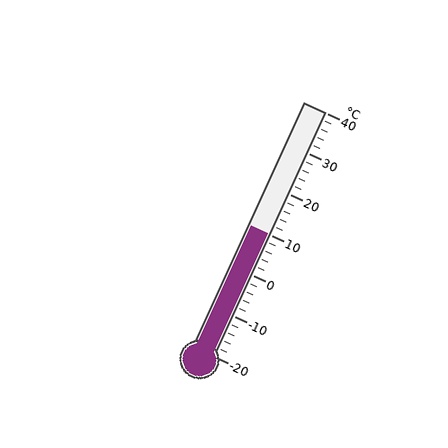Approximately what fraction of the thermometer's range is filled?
The thermometer is filled to approximately 50% of its range.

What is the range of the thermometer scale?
The thermometer scale ranges from -20°C to 40°C.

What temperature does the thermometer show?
The thermometer shows approximately 10°C.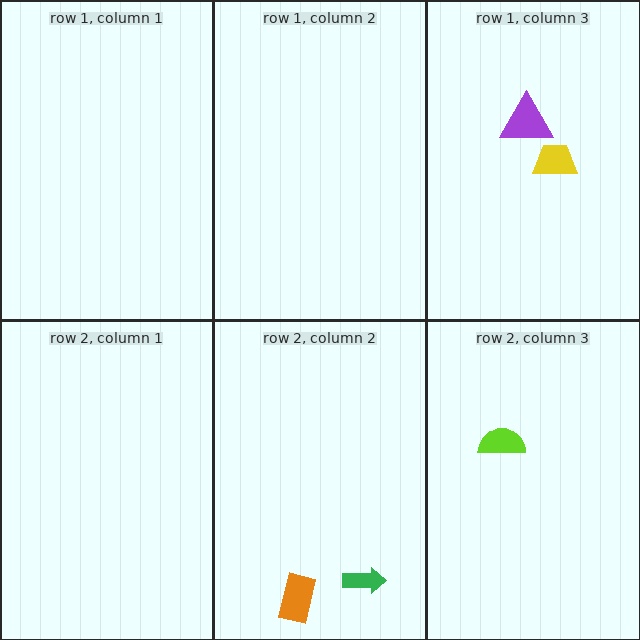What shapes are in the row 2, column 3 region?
The lime semicircle.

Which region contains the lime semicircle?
The row 2, column 3 region.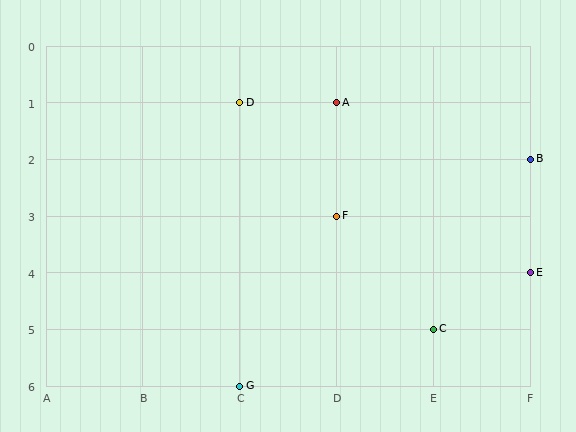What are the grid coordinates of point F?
Point F is at grid coordinates (D, 3).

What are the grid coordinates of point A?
Point A is at grid coordinates (D, 1).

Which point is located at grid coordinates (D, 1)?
Point A is at (D, 1).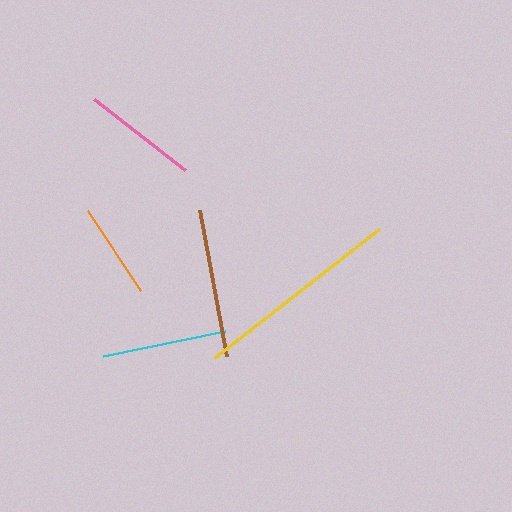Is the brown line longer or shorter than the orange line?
The brown line is longer than the orange line.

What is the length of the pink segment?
The pink segment is approximately 115 pixels long.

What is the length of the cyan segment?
The cyan segment is approximately 125 pixels long.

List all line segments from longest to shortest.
From longest to shortest: yellow, brown, cyan, pink, orange.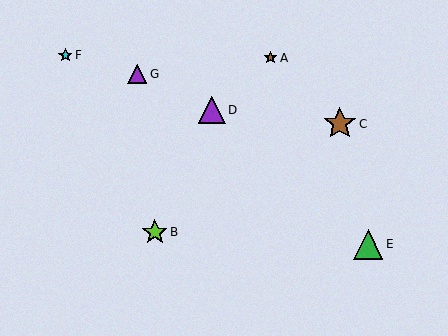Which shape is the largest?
The brown star (labeled C) is the largest.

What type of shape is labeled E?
Shape E is a green triangle.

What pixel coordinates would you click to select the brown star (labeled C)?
Click at (340, 124) to select the brown star C.